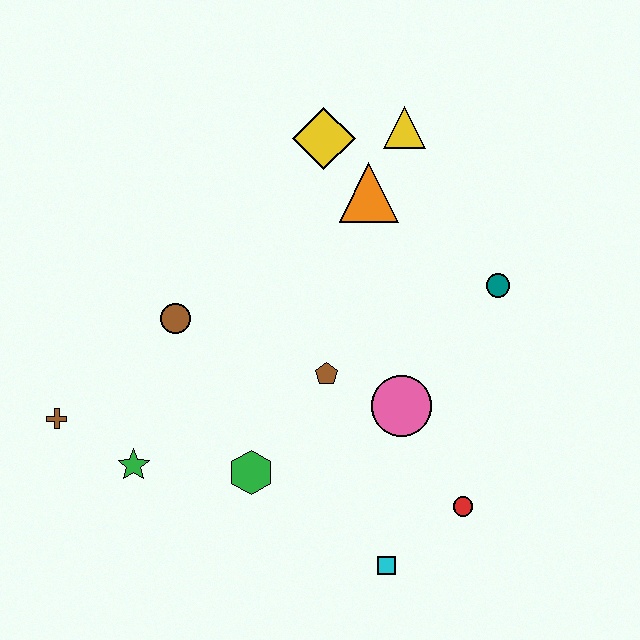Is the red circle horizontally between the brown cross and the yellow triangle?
No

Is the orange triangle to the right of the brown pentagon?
Yes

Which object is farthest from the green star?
The yellow triangle is farthest from the green star.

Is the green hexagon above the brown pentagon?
No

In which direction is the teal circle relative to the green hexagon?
The teal circle is to the right of the green hexagon.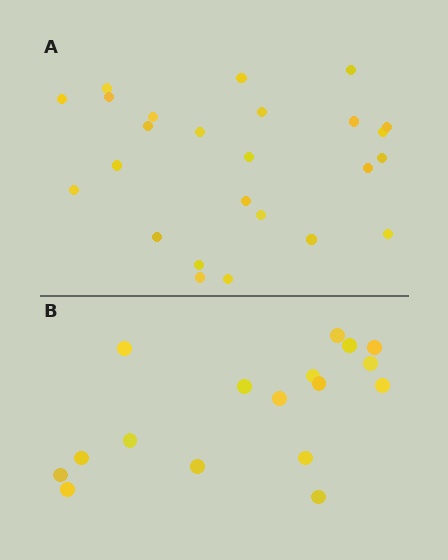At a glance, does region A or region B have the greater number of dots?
Region A (the top region) has more dots.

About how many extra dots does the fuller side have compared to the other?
Region A has roughly 8 or so more dots than region B.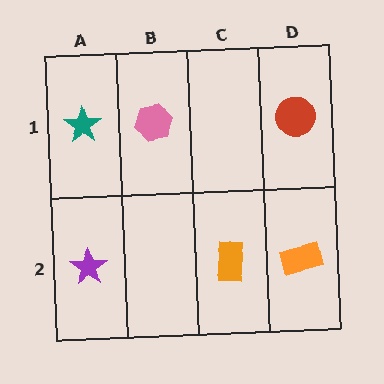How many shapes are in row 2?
3 shapes.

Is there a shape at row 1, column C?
No, that cell is empty.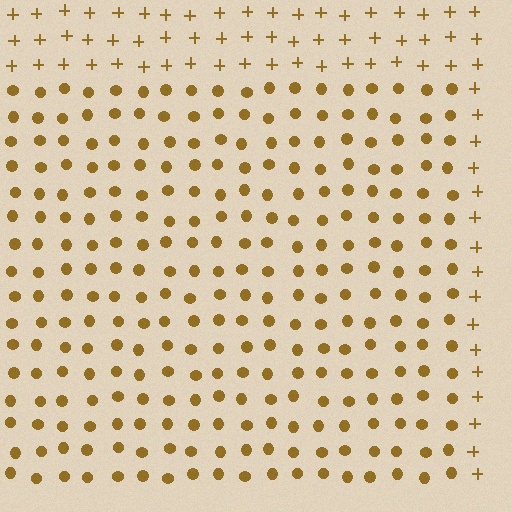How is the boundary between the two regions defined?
The boundary is defined by a change in element shape: circles inside vs. plus signs outside. All elements share the same color and spacing.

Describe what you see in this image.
The image is filled with small brown elements arranged in a uniform grid. A rectangle-shaped region contains circles, while the surrounding area contains plus signs. The boundary is defined purely by the change in element shape.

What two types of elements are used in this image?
The image uses circles inside the rectangle region and plus signs outside it.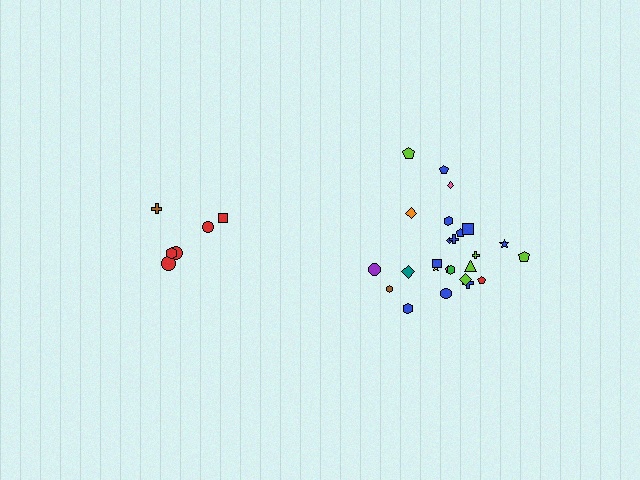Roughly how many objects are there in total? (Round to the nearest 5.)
Roughly 30 objects in total.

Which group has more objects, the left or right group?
The right group.